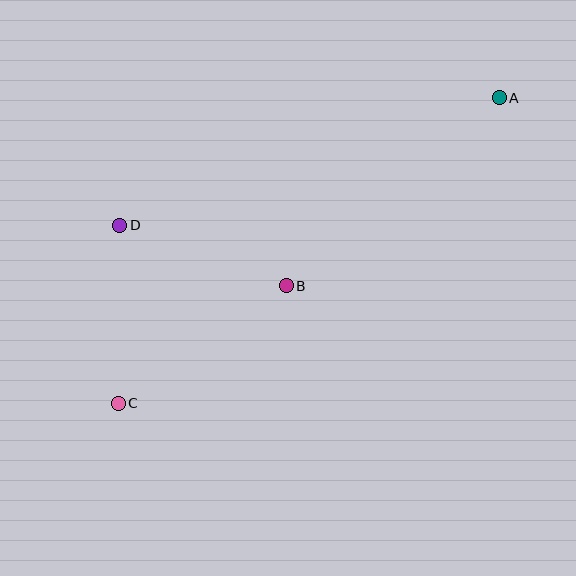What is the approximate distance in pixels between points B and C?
The distance between B and C is approximately 205 pixels.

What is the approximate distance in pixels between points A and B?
The distance between A and B is approximately 284 pixels.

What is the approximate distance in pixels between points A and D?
The distance between A and D is approximately 400 pixels.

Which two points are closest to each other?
Points B and D are closest to each other.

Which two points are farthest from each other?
Points A and C are farthest from each other.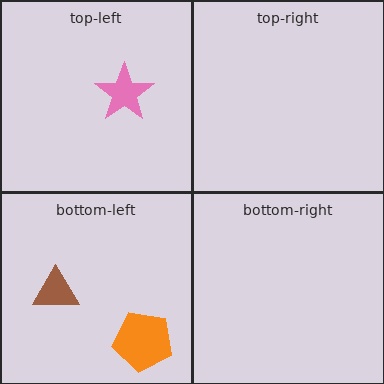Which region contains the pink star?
The top-left region.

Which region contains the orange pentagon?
The bottom-left region.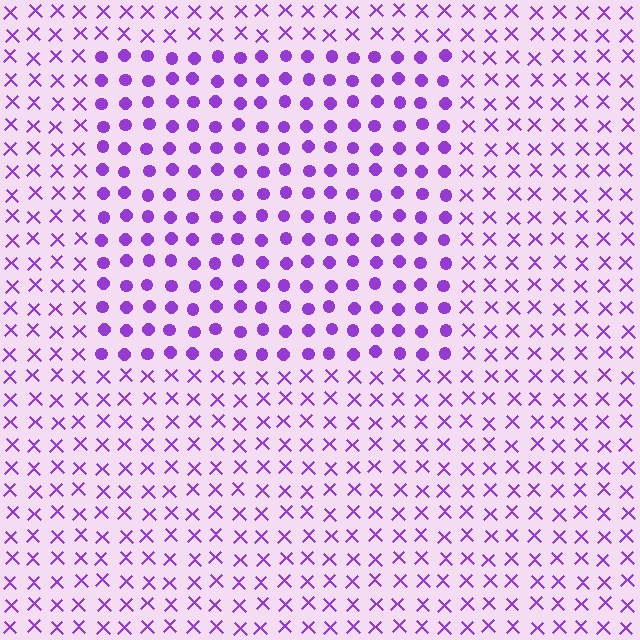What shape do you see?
I see a rectangle.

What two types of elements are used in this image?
The image uses circles inside the rectangle region and X marks outside it.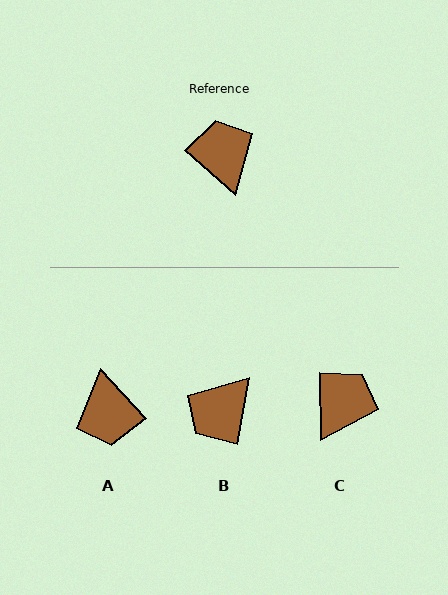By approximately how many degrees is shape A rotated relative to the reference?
Approximately 174 degrees counter-clockwise.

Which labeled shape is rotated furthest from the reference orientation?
A, about 174 degrees away.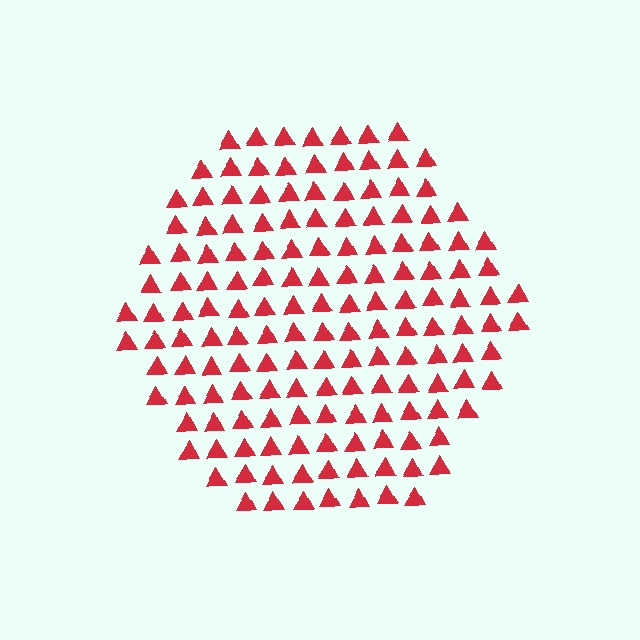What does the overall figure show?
The overall figure shows a hexagon.